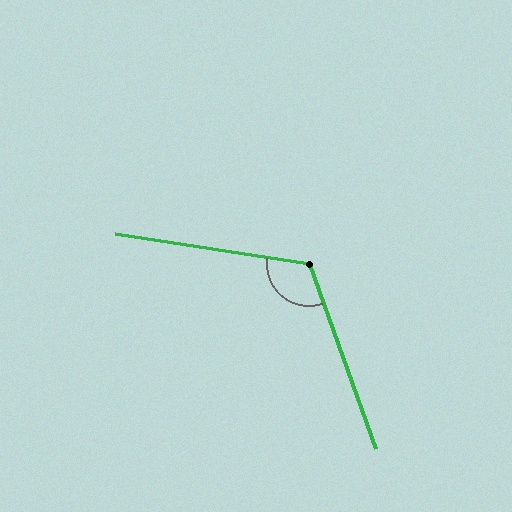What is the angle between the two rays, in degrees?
Approximately 118 degrees.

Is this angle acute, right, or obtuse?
It is obtuse.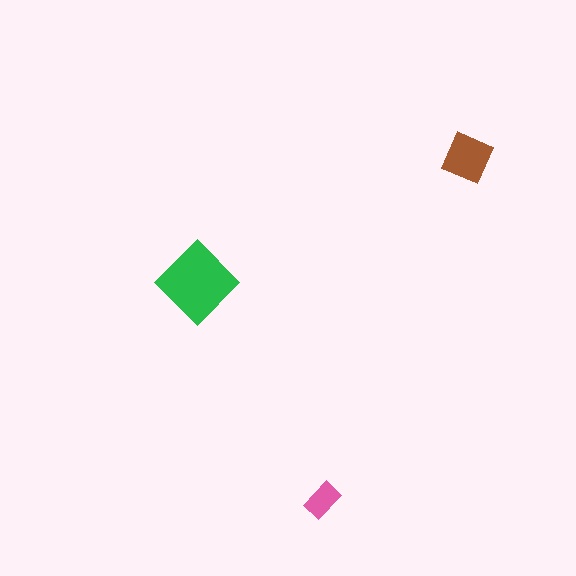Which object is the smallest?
The pink rectangle.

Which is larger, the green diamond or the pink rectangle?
The green diamond.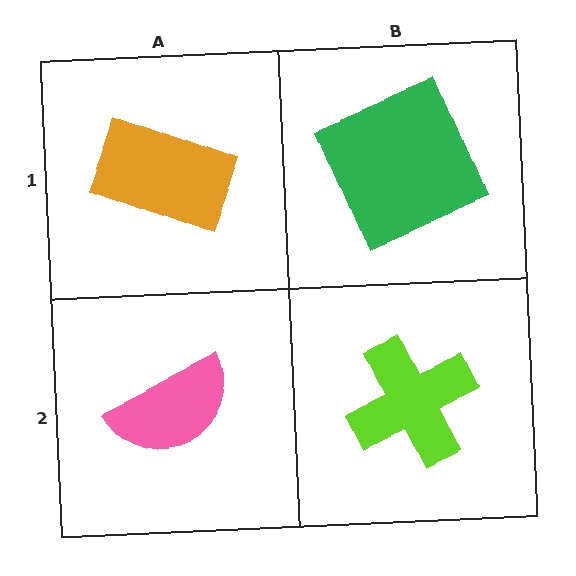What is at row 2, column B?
A lime cross.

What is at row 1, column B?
A green square.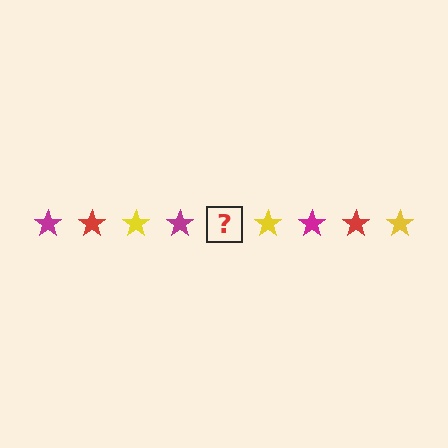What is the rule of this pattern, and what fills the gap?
The rule is that the pattern cycles through magenta, red, yellow stars. The gap should be filled with a red star.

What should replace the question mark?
The question mark should be replaced with a red star.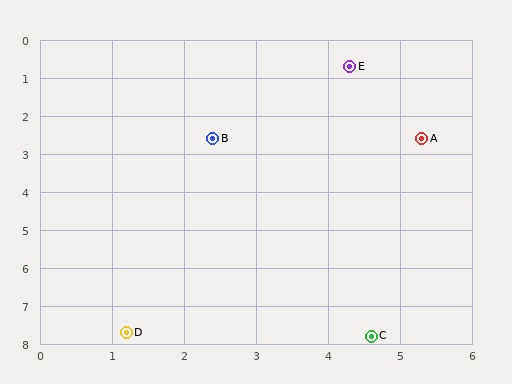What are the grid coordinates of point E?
Point E is at approximately (4.3, 0.7).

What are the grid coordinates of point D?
Point D is at approximately (1.2, 7.7).